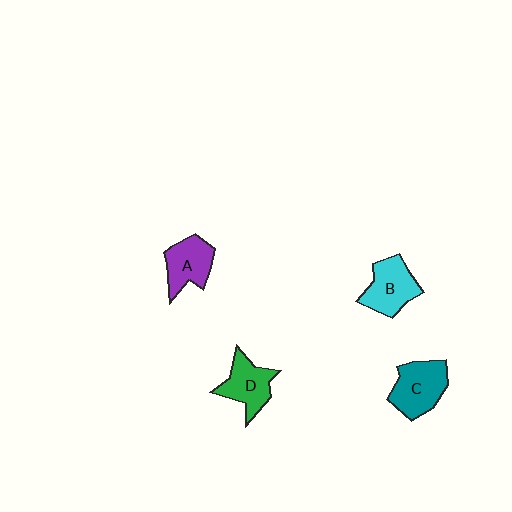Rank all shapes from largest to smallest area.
From largest to smallest: C (teal), B (cyan), D (green), A (purple).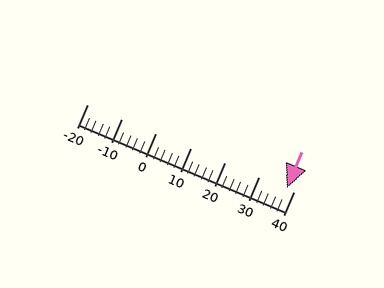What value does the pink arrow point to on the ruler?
The pink arrow points to approximately 38.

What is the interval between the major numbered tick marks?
The major tick marks are spaced 10 units apart.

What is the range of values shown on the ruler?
The ruler shows values from -20 to 40.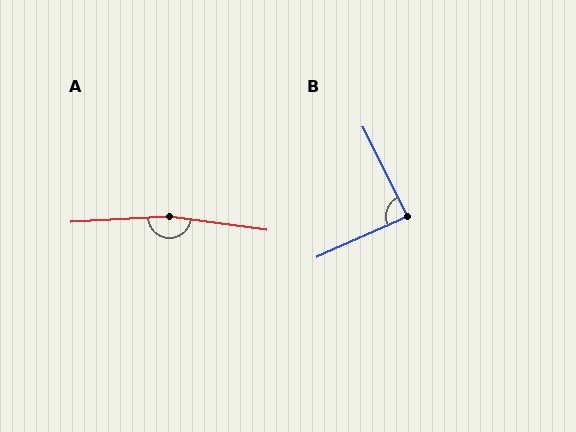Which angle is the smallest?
B, at approximately 88 degrees.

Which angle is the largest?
A, at approximately 169 degrees.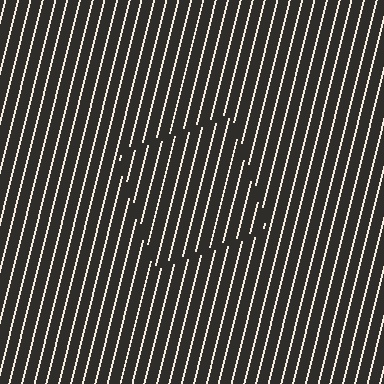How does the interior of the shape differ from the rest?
The interior of the shape contains the same grating, shifted by half a period — the contour is defined by the phase discontinuity where line-ends from the inner and outer gratings abut.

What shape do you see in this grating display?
An illusory square. The interior of the shape contains the same grating, shifted by half a period — the contour is defined by the phase discontinuity where line-ends from the inner and outer gratings abut.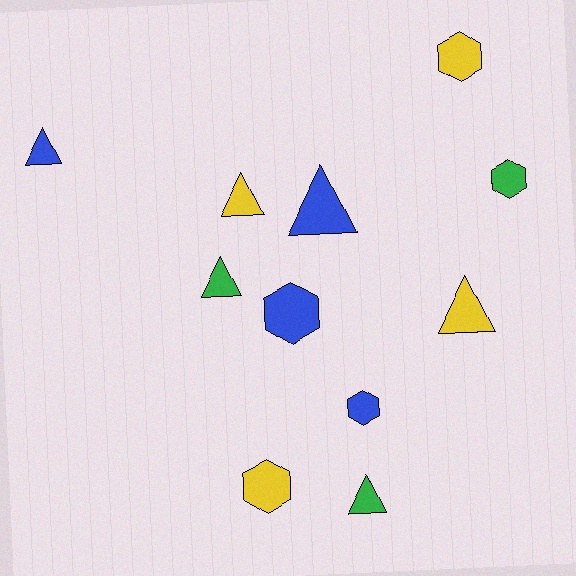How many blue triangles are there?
There are 2 blue triangles.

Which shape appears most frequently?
Triangle, with 6 objects.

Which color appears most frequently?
Blue, with 4 objects.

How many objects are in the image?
There are 11 objects.